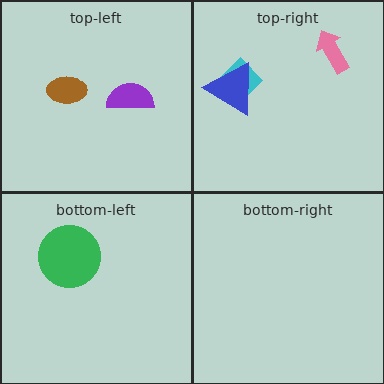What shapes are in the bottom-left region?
The green circle.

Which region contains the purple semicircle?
The top-left region.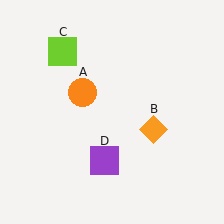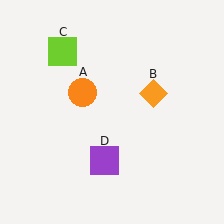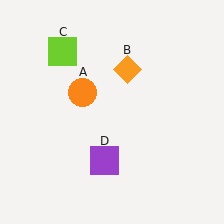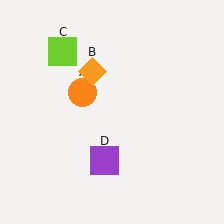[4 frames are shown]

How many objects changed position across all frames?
1 object changed position: orange diamond (object B).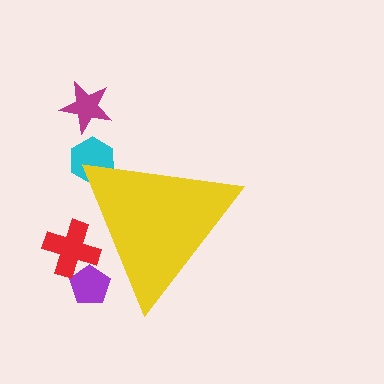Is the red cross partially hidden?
Yes, the red cross is partially hidden behind the yellow triangle.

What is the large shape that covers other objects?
A yellow triangle.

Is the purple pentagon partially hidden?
Yes, the purple pentagon is partially hidden behind the yellow triangle.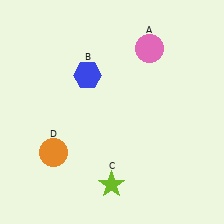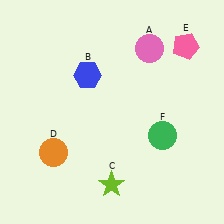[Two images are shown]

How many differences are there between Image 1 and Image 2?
There are 2 differences between the two images.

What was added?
A pink pentagon (E), a green circle (F) were added in Image 2.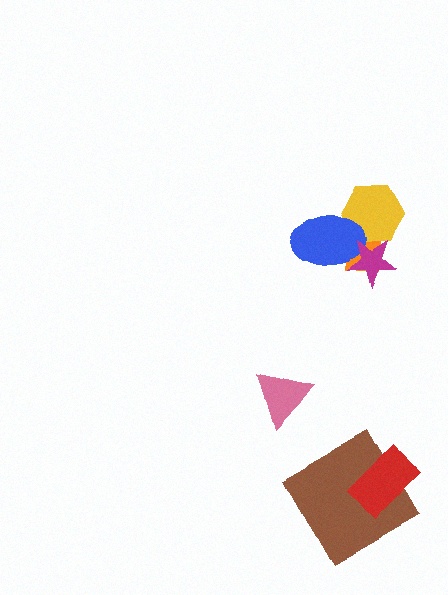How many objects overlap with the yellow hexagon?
3 objects overlap with the yellow hexagon.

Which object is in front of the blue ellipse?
The magenta star is in front of the blue ellipse.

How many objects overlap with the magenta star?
3 objects overlap with the magenta star.